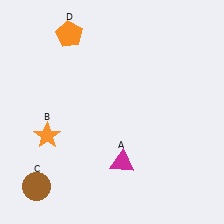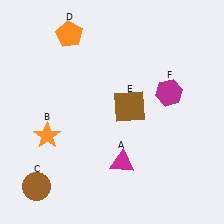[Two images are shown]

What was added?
A brown square (E), a magenta hexagon (F) were added in Image 2.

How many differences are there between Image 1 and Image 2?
There are 2 differences between the two images.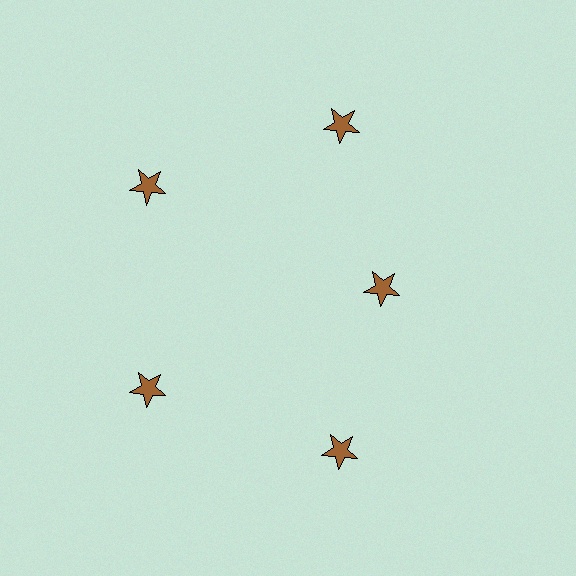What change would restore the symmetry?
The symmetry would be restored by moving it outward, back onto the ring so that all 5 stars sit at equal angles and equal distance from the center.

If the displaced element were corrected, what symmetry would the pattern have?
It would have 5-fold rotational symmetry — the pattern would map onto itself every 72 degrees.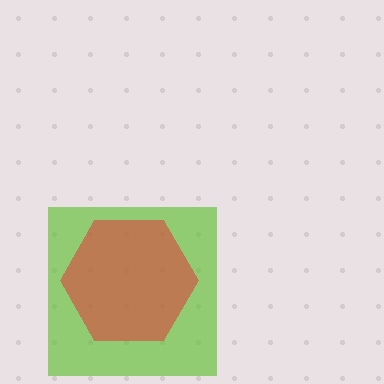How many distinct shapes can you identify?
There are 2 distinct shapes: a lime square, a red hexagon.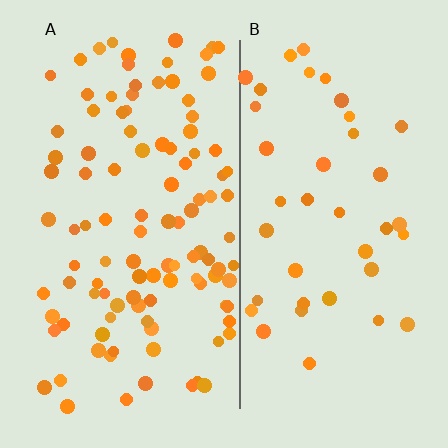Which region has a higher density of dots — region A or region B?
A (the left).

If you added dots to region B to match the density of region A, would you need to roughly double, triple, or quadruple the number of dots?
Approximately triple.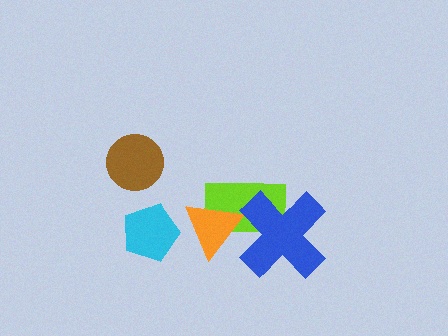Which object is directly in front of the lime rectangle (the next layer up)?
The orange triangle is directly in front of the lime rectangle.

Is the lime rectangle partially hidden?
Yes, it is partially covered by another shape.